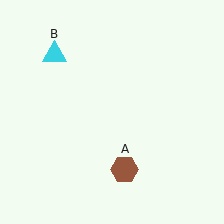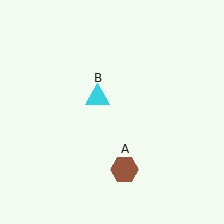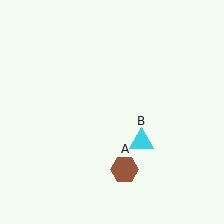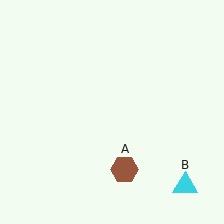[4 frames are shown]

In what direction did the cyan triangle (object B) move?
The cyan triangle (object B) moved down and to the right.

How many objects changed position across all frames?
1 object changed position: cyan triangle (object B).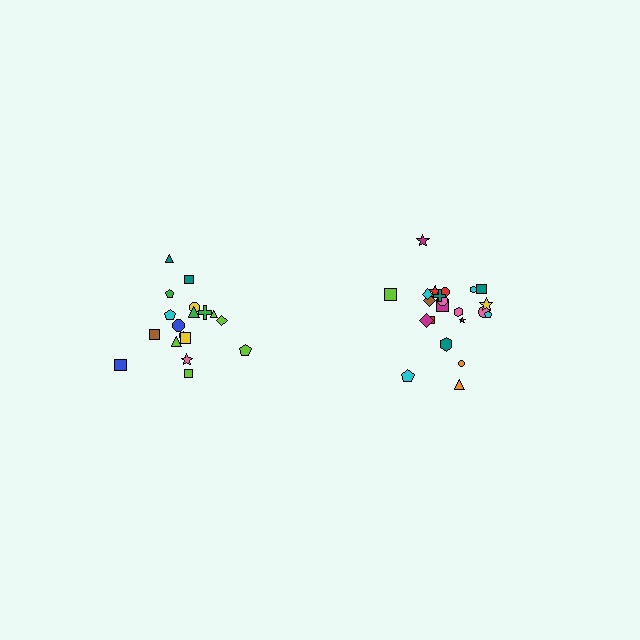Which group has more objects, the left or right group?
The right group.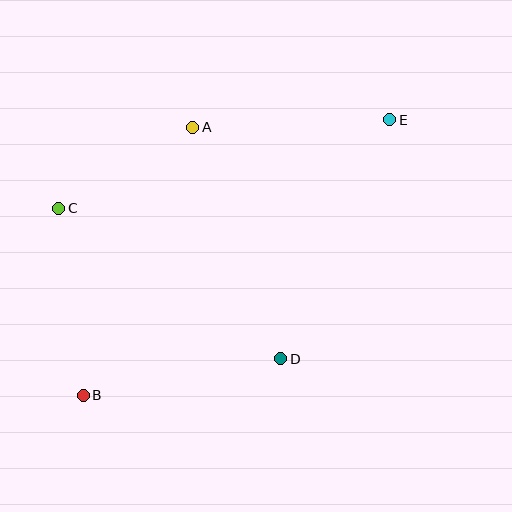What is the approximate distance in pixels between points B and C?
The distance between B and C is approximately 189 pixels.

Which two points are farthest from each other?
Points B and E are farthest from each other.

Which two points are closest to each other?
Points A and C are closest to each other.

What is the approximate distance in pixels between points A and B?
The distance between A and B is approximately 290 pixels.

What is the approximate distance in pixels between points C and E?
The distance between C and E is approximately 343 pixels.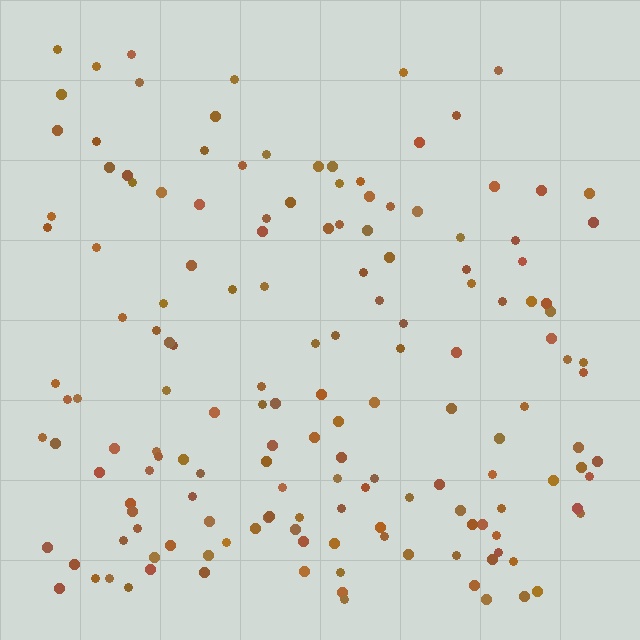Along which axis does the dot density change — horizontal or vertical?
Vertical.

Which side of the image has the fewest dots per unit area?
The top.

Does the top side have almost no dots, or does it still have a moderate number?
Still a moderate number, just noticeably fewer than the bottom.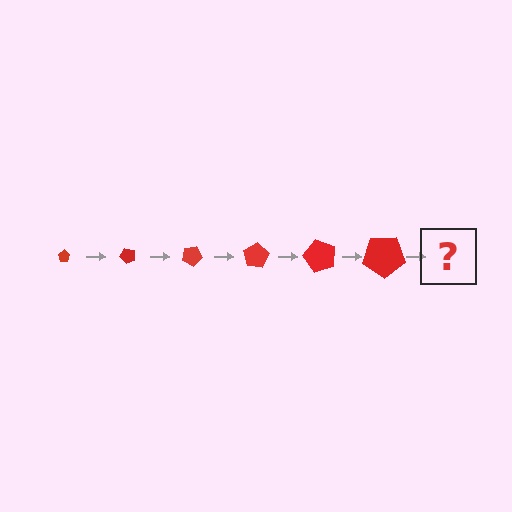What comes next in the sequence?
The next element should be a pentagon, larger than the previous one and rotated 300 degrees from the start.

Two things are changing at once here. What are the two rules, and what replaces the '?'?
The two rules are that the pentagon grows larger each step and it rotates 50 degrees each step. The '?' should be a pentagon, larger than the previous one and rotated 300 degrees from the start.